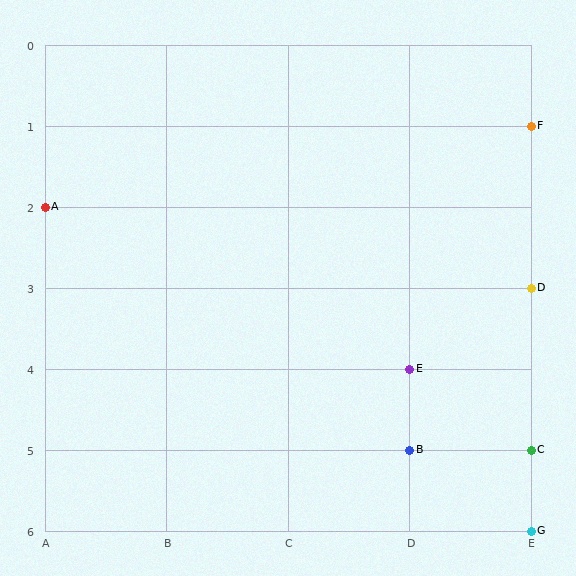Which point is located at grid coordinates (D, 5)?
Point B is at (D, 5).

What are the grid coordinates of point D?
Point D is at grid coordinates (E, 3).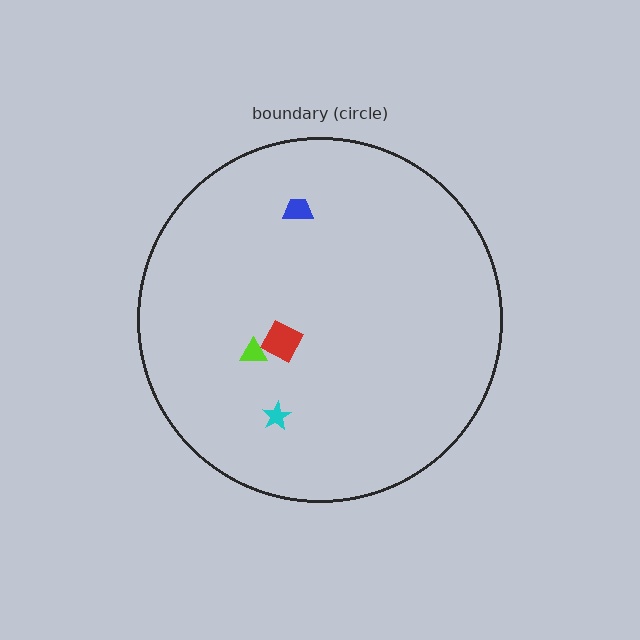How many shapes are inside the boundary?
4 inside, 0 outside.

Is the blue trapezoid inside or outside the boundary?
Inside.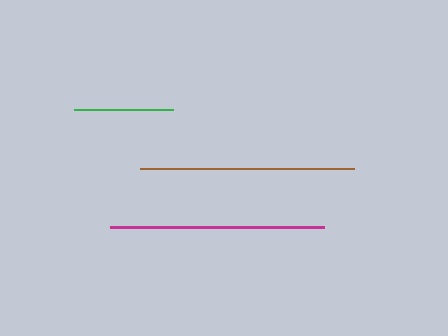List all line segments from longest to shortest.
From longest to shortest: brown, magenta, green.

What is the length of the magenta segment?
The magenta segment is approximately 214 pixels long.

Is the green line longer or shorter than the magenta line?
The magenta line is longer than the green line.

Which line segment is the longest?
The brown line is the longest at approximately 215 pixels.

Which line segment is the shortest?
The green line is the shortest at approximately 98 pixels.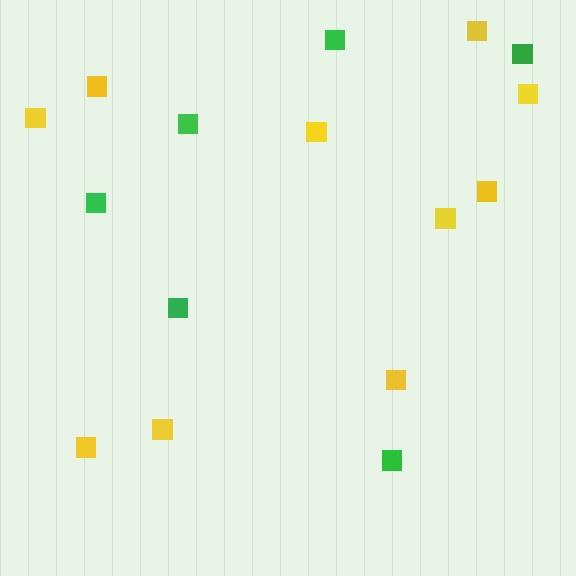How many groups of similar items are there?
There are 2 groups: one group of yellow squares (10) and one group of green squares (6).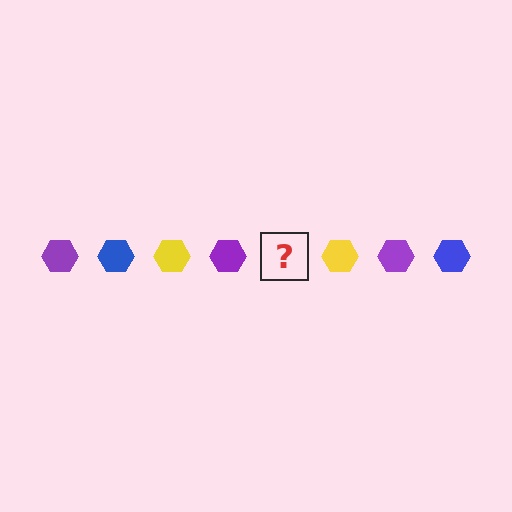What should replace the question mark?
The question mark should be replaced with a blue hexagon.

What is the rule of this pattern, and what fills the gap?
The rule is that the pattern cycles through purple, blue, yellow hexagons. The gap should be filled with a blue hexagon.